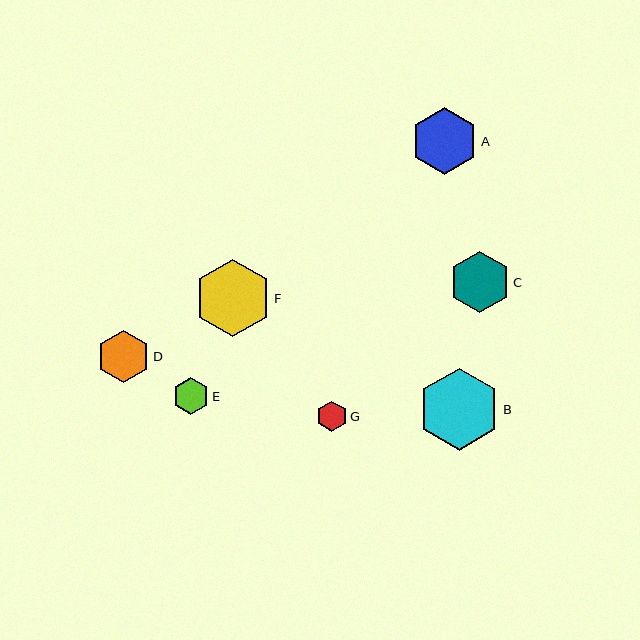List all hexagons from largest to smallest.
From largest to smallest: B, F, A, C, D, E, G.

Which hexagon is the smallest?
Hexagon G is the smallest with a size of approximately 30 pixels.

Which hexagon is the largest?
Hexagon B is the largest with a size of approximately 82 pixels.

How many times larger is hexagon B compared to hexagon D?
Hexagon B is approximately 1.6 times the size of hexagon D.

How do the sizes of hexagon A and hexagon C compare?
Hexagon A and hexagon C are approximately the same size.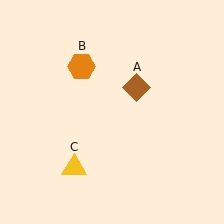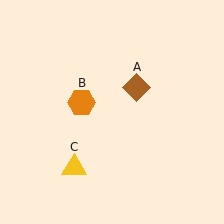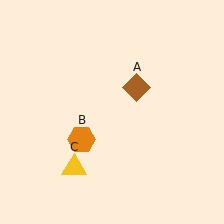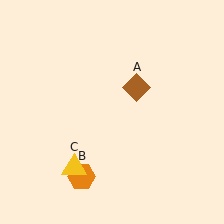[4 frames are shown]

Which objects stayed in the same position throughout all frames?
Brown diamond (object A) and yellow triangle (object C) remained stationary.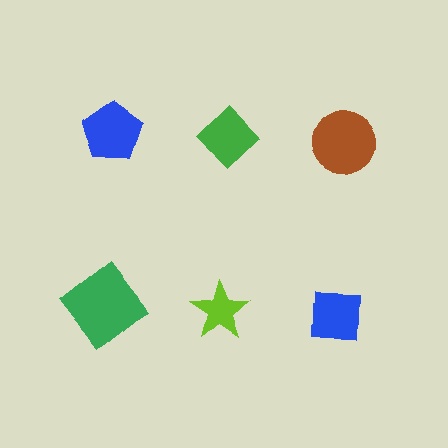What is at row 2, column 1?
A green diamond.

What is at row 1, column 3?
A brown circle.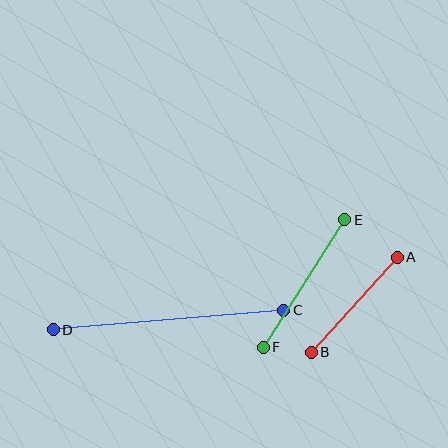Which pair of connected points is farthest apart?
Points C and D are farthest apart.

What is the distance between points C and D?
The distance is approximately 231 pixels.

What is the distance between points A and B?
The distance is approximately 128 pixels.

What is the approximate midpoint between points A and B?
The midpoint is at approximately (354, 305) pixels.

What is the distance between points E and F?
The distance is approximately 151 pixels.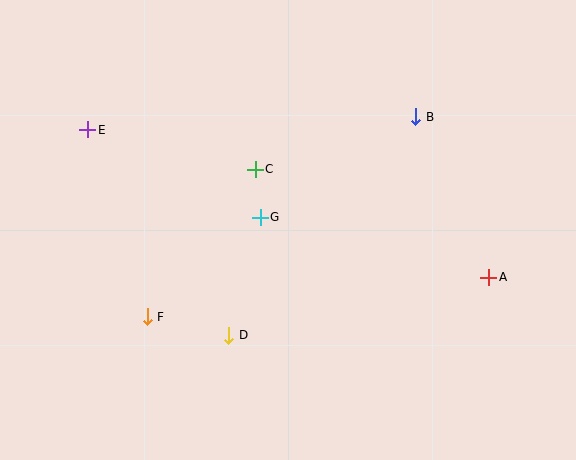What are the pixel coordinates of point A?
Point A is at (489, 277).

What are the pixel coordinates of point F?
Point F is at (147, 317).